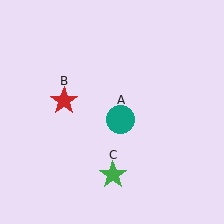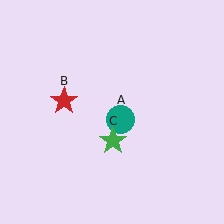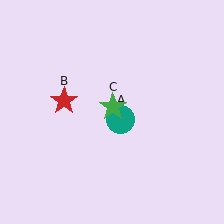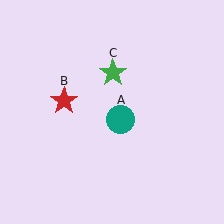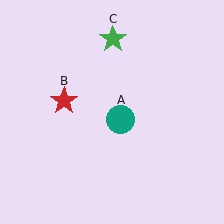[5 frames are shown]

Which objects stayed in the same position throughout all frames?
Teal circle (object A) and red star (object B) remained stationary.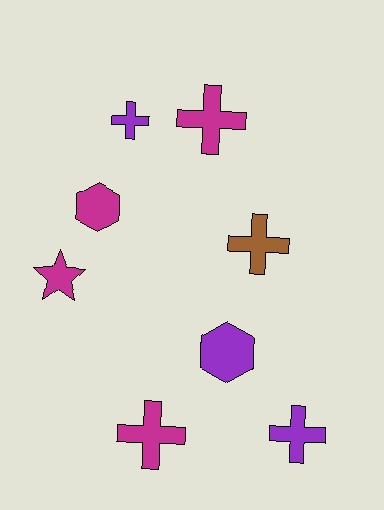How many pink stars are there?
There are no pink stars.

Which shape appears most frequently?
Cross, with 5 objects.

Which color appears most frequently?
Magenta, with 4 objects.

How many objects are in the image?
There are 8 objects.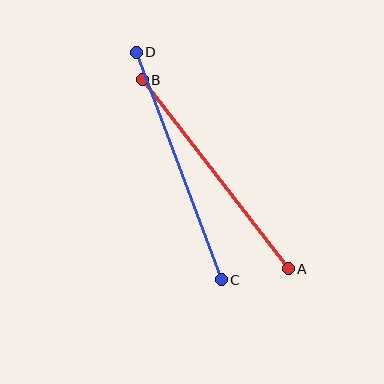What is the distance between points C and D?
The distance is approximately 243 pixels.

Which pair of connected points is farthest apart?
Points C and D are farthest apart.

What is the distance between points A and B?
The distance is approximately 239 pixels.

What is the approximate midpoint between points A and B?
The midpoint is at approximately (215, 174) pixels.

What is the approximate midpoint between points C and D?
The midpoint is at approximately (179, 166) pixels.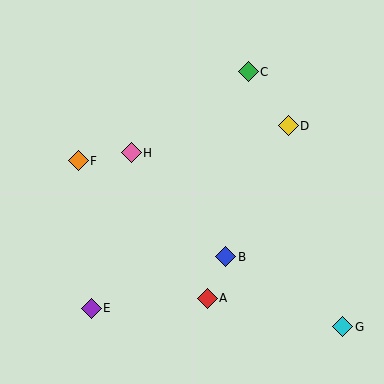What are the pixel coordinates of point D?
Point D is at (288, 126).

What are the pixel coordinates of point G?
Point G is at (343, 327).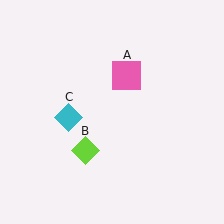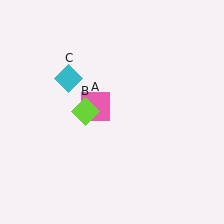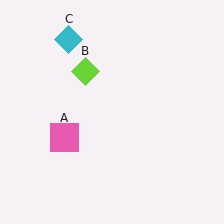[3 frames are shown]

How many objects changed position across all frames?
3 objects changed position: pink square (object A), lime diamond (object B), cyan diamond (object C).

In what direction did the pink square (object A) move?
The pink square (object A) moved down and to the left.